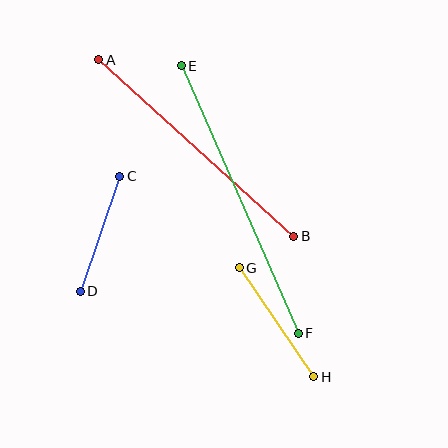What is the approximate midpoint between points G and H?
The midpoint is at approximately (276, 322) pixels.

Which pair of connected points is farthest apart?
Points E and F are farthest apart.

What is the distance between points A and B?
The distance is approximately 263 pixels.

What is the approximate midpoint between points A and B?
The midpoint is at approximately (196, 148) pixels.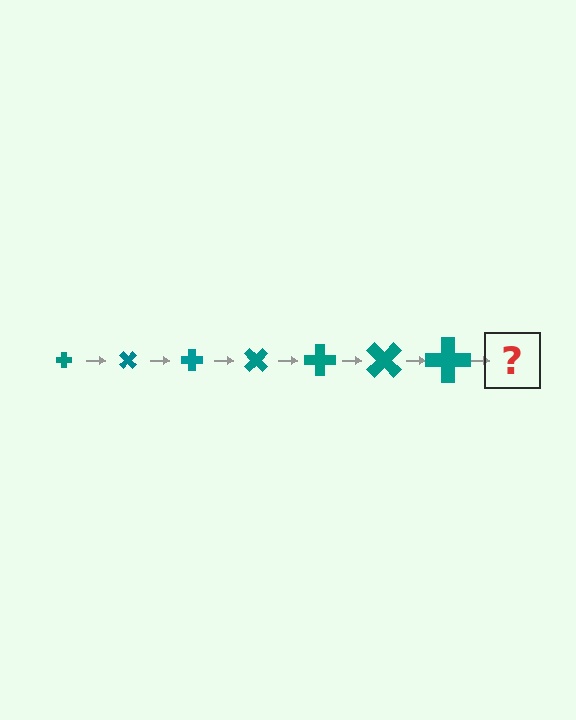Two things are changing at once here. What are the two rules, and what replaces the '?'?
The two rules are that the cross grows larger each step and it rotates 45 degrees each step. The '?' should be a cross, larger than the previous one and rotated 315 degrees from the start.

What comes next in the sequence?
The next element should be a cross, larger than the previous one and rotated 315 degrees from the start.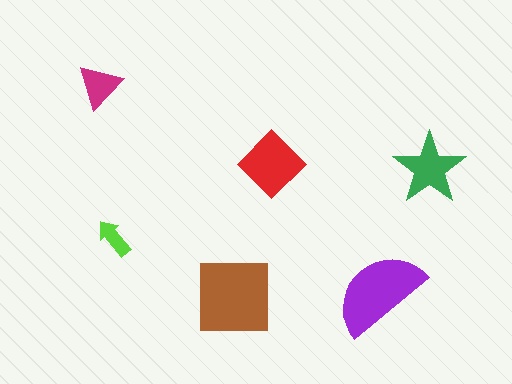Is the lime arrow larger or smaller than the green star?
Smaller.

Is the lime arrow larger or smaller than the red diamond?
Smaller.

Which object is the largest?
The brown square.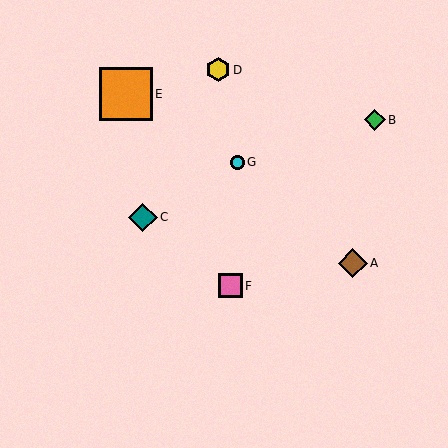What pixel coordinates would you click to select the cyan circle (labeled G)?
Click at (237, 162) to select the cyan circle G.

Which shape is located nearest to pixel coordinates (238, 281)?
The pink square (labeled F) at (230, 286) is nearest to that location.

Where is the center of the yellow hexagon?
The center of the yellow hexagon is at (218, 70).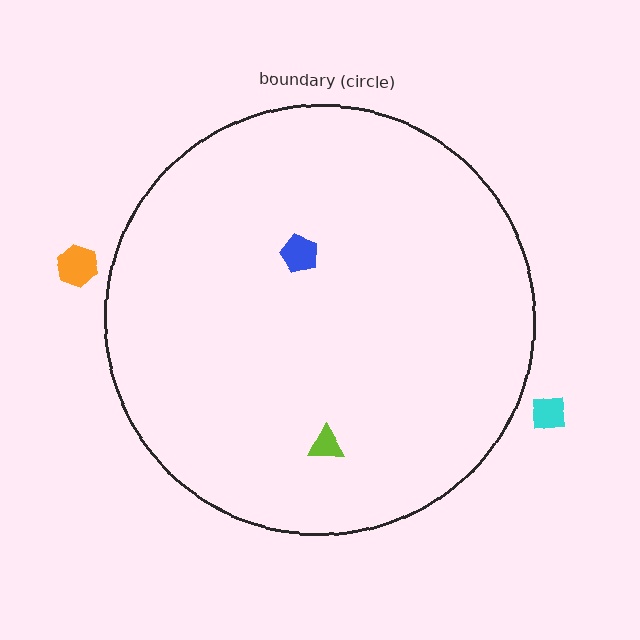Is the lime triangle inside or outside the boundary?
Inside.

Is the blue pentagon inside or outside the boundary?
Inside.